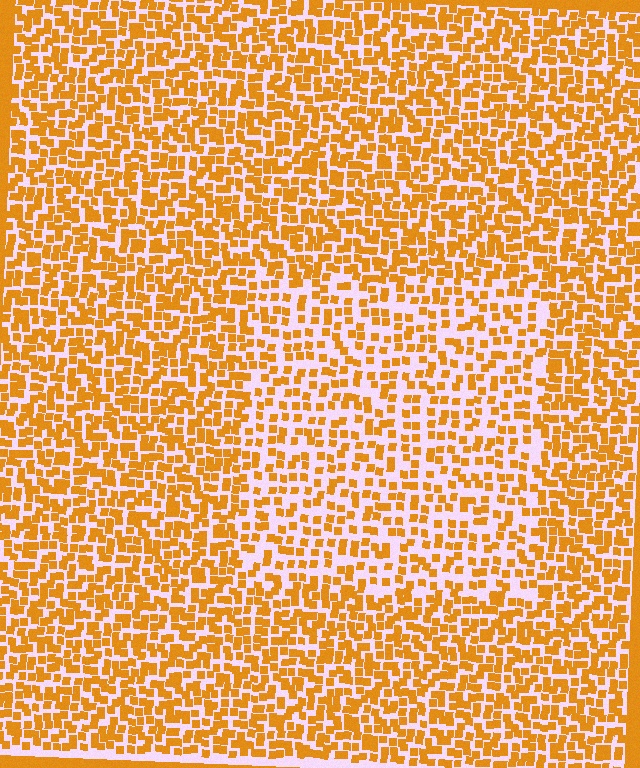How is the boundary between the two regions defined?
The boundary is defined by a change in element density (approximately 1.7x ratio). All elements are the same color, size, and shape.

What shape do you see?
I see a rectangle.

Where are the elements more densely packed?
The elements are more densely packed outside the rectangle boundary.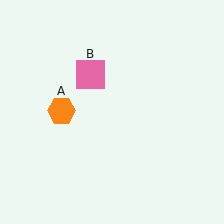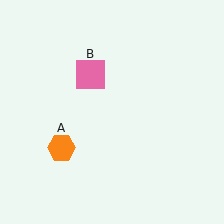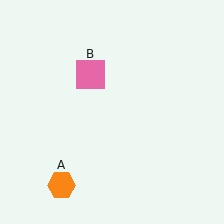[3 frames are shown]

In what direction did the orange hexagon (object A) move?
The orange hexagon (object A) moved down.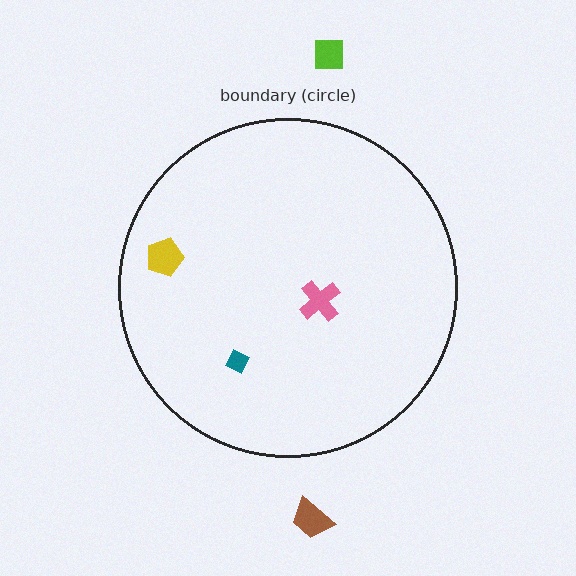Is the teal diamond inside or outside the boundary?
Inside.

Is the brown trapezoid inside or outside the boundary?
Outside.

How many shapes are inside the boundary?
3 inside, 2 outside.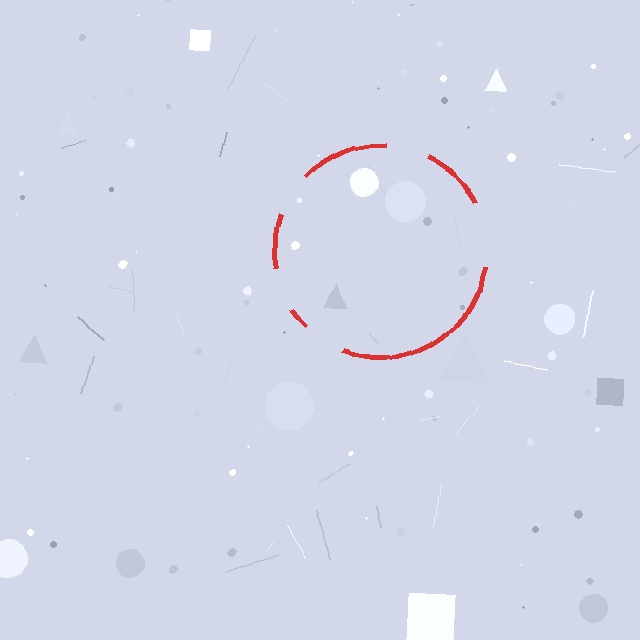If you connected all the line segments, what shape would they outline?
They would outline a circle.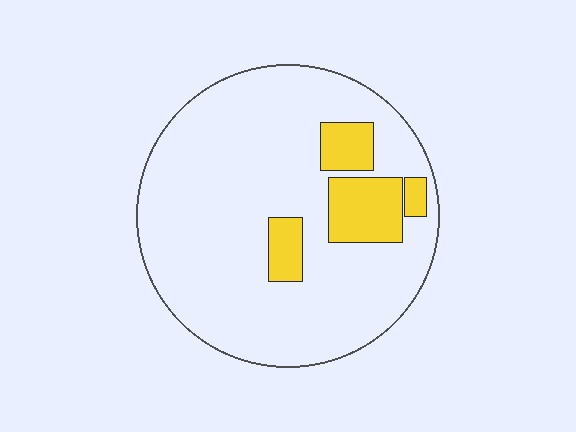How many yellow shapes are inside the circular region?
4.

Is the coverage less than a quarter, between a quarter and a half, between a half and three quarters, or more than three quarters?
Less than a quarter.